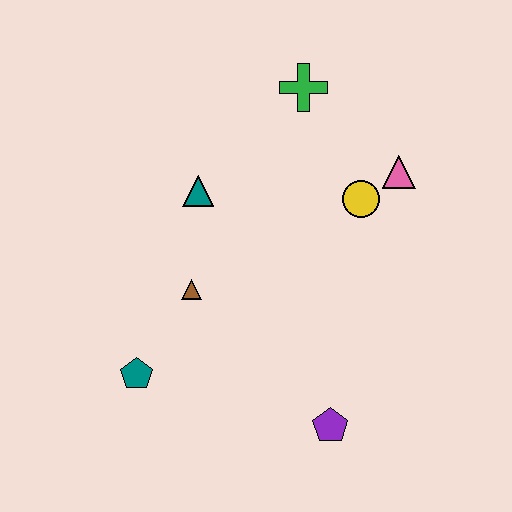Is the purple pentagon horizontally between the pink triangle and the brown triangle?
Yes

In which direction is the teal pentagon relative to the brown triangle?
The teal pentagon is below the brown triangle.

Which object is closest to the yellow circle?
The pink triangle is closest to the yellow circle.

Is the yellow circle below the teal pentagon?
No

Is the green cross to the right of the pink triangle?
No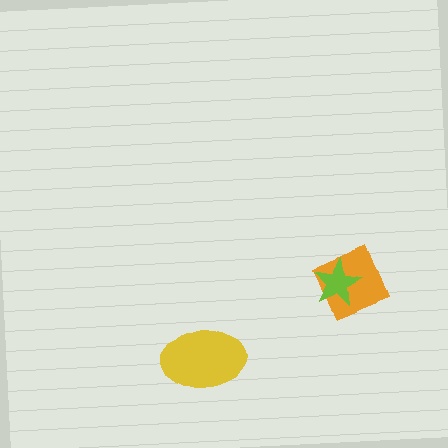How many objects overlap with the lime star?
1 object overlaps with the lime star.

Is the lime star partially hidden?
No, no other shape covers it.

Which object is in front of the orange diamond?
The lime star is in front of the orange diamond.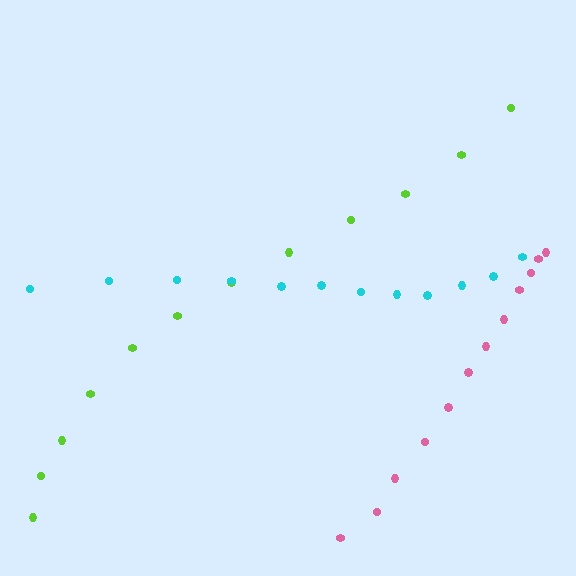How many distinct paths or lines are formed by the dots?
There are 3 distinct paths.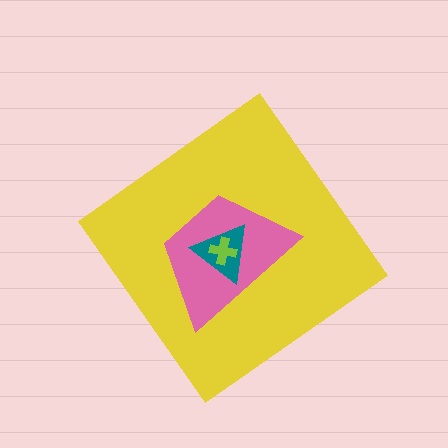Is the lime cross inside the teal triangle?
Yes.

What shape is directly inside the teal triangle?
The lime cross.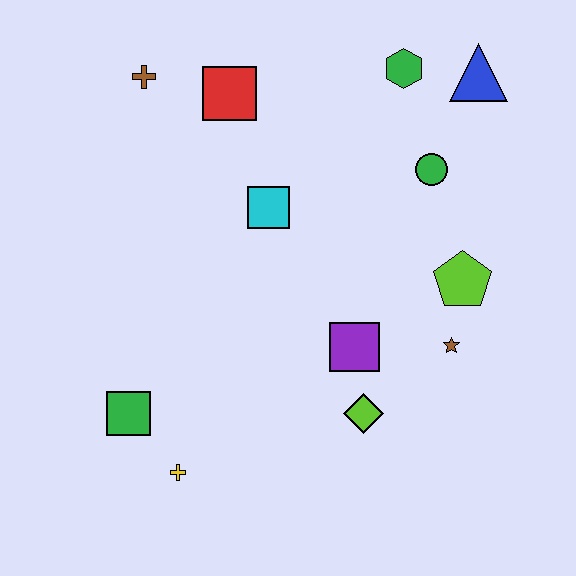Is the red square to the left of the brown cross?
No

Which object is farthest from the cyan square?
The yellow cross is farthest from the cyan square.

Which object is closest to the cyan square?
The red square is closest to the cyan square.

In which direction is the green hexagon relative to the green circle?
The green hexagon is above the green circle.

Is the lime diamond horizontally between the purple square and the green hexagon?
Yes